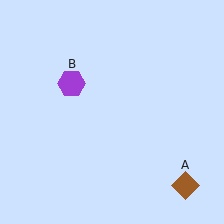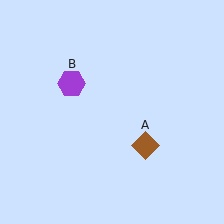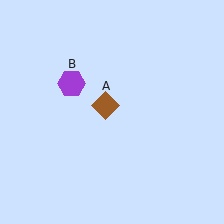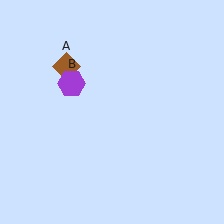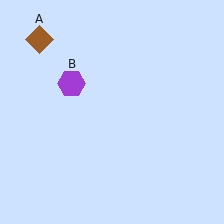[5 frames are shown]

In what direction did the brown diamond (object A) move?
The brown diamond (object A) moved up and to the left.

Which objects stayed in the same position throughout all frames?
Purple hexagon (object B) remained stationary.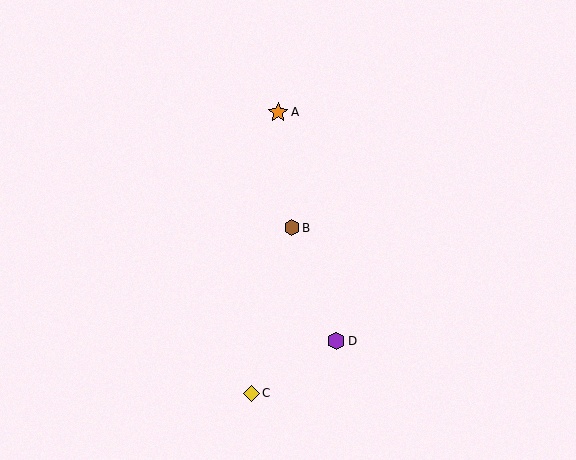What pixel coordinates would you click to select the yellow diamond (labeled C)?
Click at (251, 393) to select the yellow diamond C.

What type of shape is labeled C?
Shape C is a yellow diamond.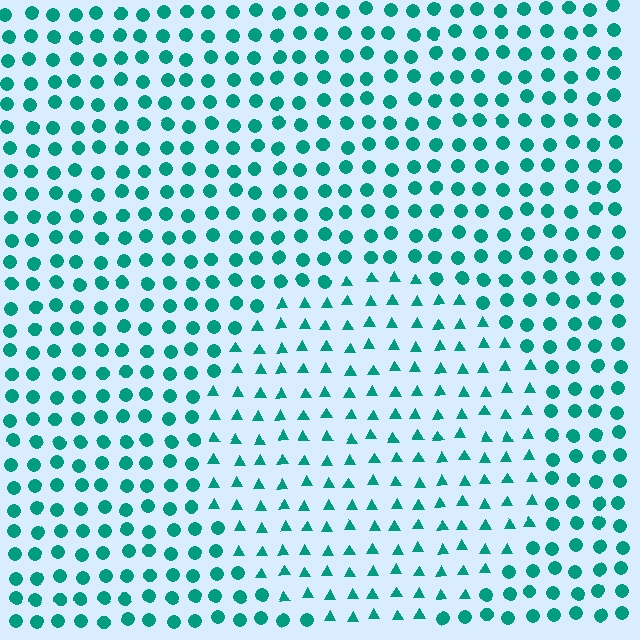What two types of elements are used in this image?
The image uses triangles inside the circle region and circles outside it.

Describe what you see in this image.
The image is filled with small teal elements arranged in a uniform grid. A circle-shaped region contains triangles, while the surrounding area contains circles. The boundary is defined purely by the change in element shape.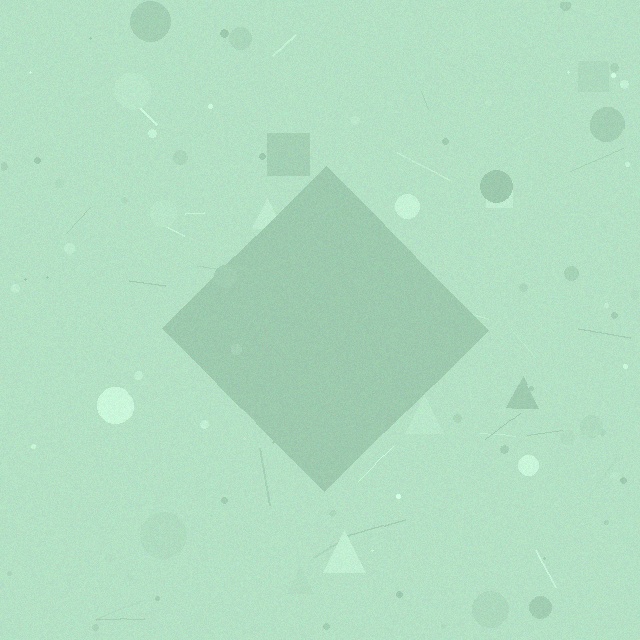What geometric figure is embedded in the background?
A diamond is embedded in the background.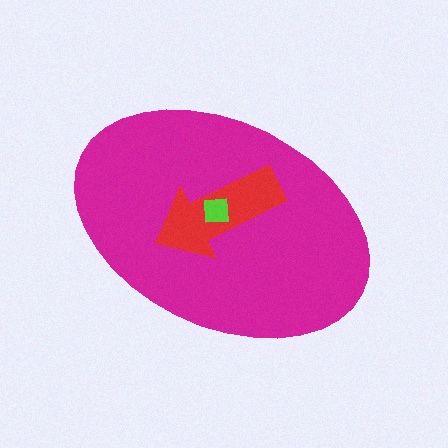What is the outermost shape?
The magenta ellipse.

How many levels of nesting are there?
3.